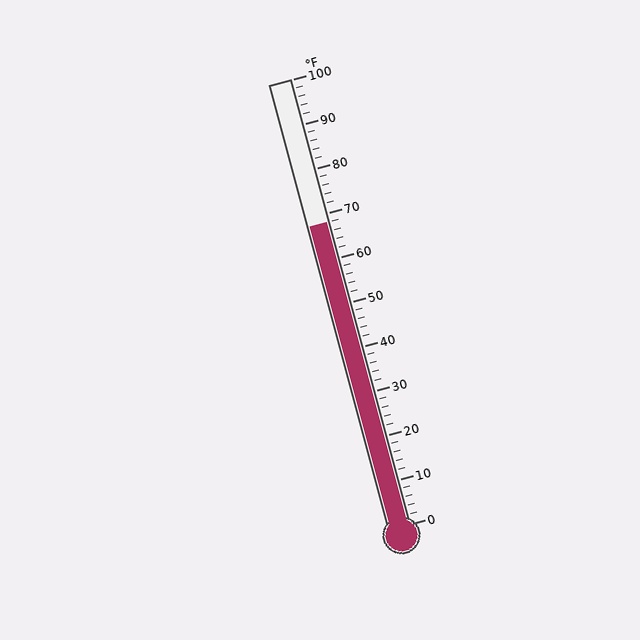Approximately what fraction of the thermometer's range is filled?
The thermometer is filled to approximately 70% of its range.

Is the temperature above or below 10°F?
The temperature is above 10°F.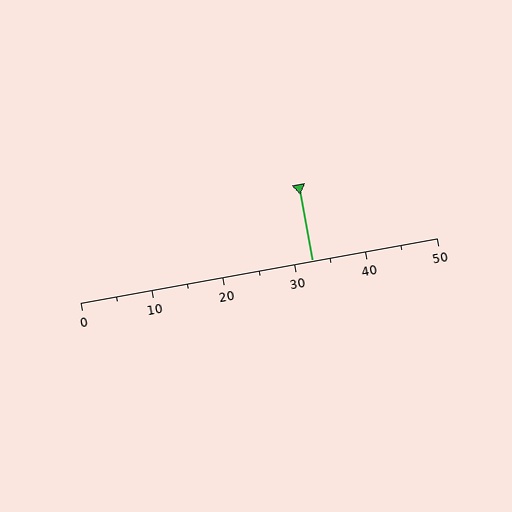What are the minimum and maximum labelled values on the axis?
The axis runs from 0 to 50.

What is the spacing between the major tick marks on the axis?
The major ticks are spaced 10 apart.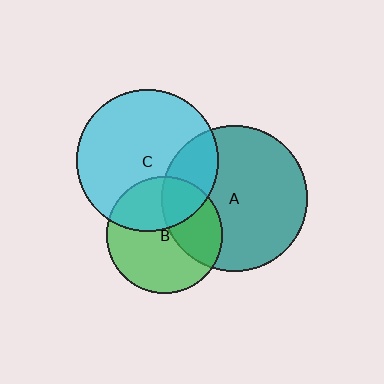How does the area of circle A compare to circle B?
Approximately 1.6 times.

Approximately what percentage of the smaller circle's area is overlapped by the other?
Approximately 35%.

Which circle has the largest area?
Circle A (teal).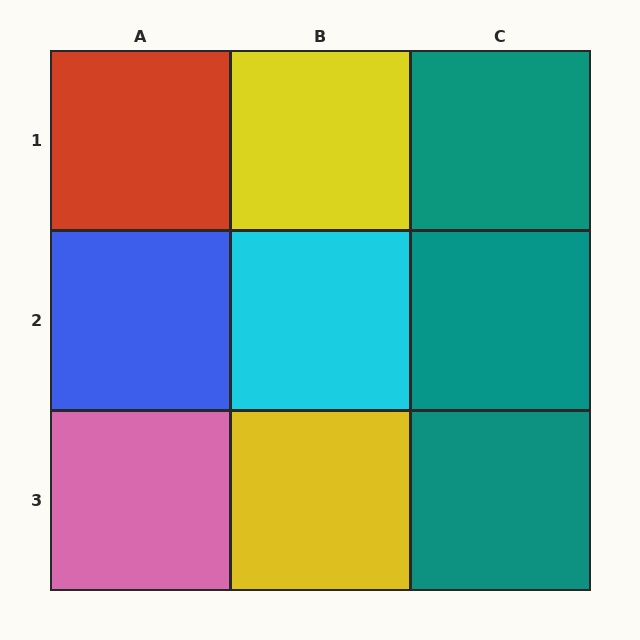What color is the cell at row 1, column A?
Red.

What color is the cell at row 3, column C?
Teal.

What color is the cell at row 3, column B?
Yellow.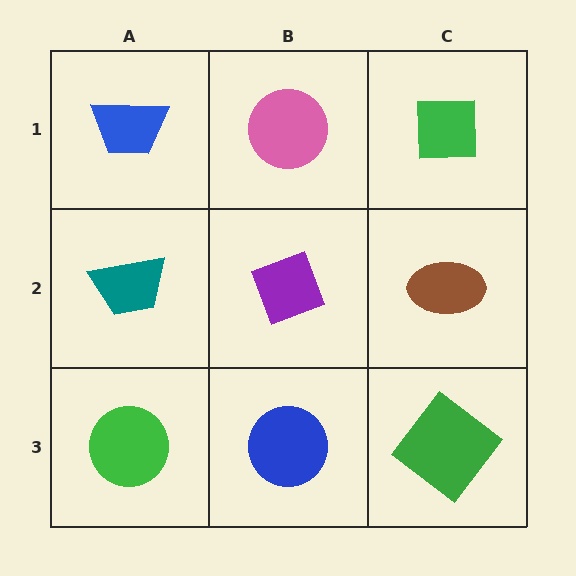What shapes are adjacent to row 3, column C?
A brown ellipse (row 2, column C), a blue circle (row 3, column B).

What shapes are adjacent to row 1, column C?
A brown ellipse (row 2, column C), a pink circle (row 1, column B).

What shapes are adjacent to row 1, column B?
A purple diamond (row 2, column B), a blue trapezoid (row 1, column A), a green square (row 1, column C).